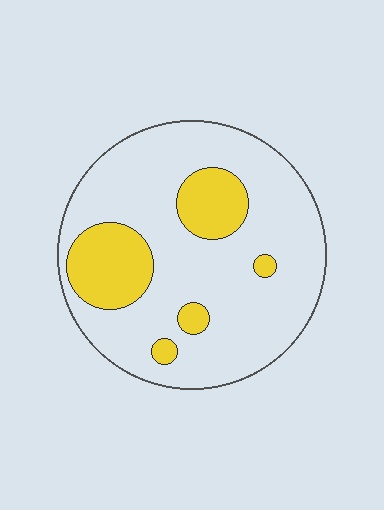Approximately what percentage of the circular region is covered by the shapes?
Approximately 20%.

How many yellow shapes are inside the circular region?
5.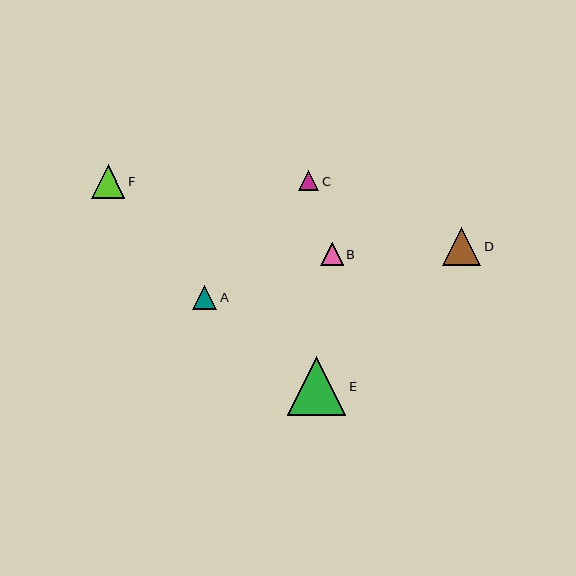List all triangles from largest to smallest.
From largest to smallest: E, D, F, A, B, C.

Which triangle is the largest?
Triangle E is the largest with a size of approximately 59 pixels.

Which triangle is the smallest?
Triangle C is the smallest with a size of approximately 21 pixels.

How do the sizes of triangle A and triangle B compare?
Triangle A and triangle B are approximately the same size.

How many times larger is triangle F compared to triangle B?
Triangle F is approximately 1.5 times the size of triangle B.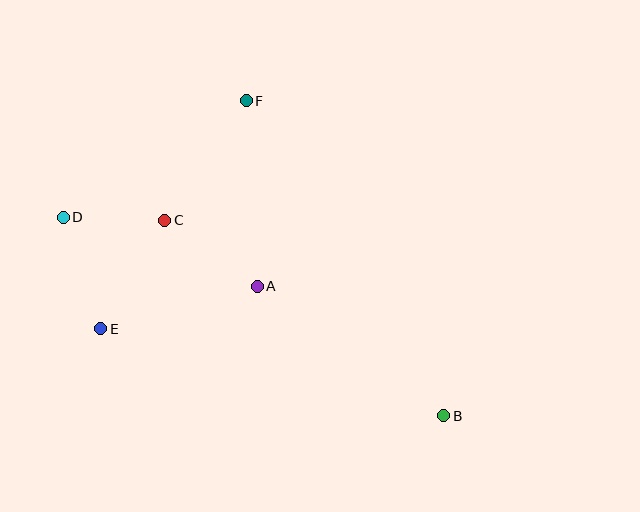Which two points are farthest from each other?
Points B and D are farthest from each other.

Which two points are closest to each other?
Points C and D are closest to each other.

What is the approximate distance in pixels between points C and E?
The distance between C and E is approximately 126 pixels.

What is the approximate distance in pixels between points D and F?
The distance between D and F is approximately 217 pixels.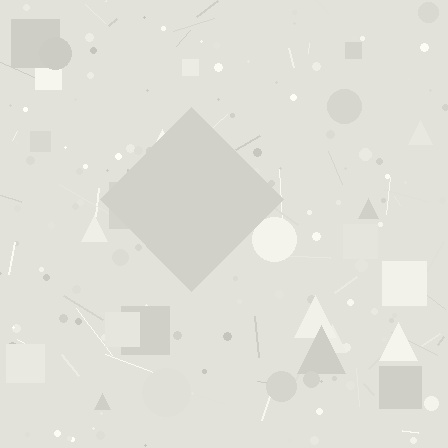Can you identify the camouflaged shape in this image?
The camouflaged shape is a diamond.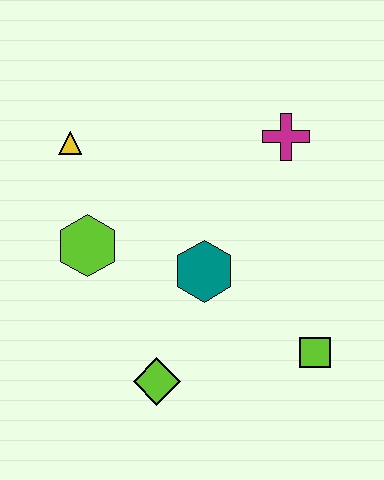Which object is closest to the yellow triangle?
The lime hexagon is closest to the yellow triangle.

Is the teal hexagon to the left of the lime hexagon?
No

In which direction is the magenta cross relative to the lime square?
The magenta cross is above the lime square.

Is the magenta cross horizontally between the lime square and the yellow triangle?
Yes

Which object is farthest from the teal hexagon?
The yellow triangle is farthest from the teal hexagon.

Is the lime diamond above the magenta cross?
No